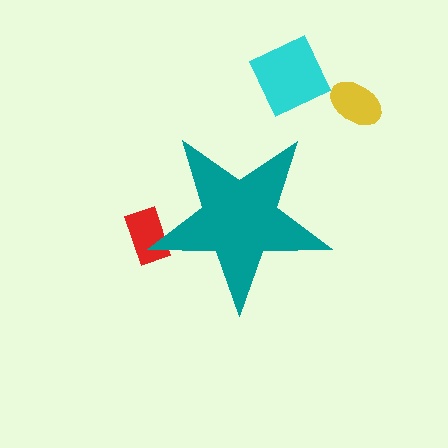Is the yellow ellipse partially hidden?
No, the yellow ellipse is fully visible.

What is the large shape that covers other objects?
A teal star.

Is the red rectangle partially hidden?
Yes, the red rectangle is partially hidden behind the teal star.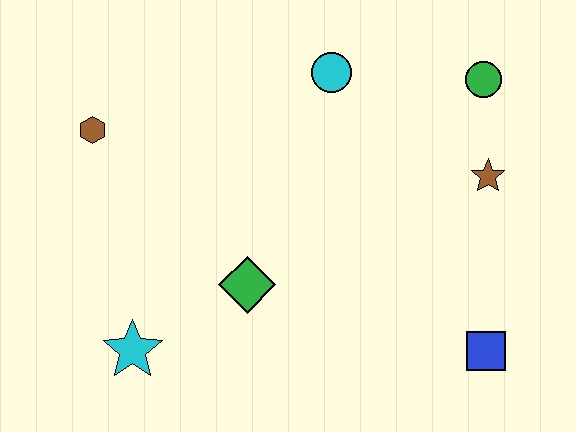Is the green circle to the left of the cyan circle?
No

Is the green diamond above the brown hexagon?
No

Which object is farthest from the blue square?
The brown hexagon is farthest from the blue square.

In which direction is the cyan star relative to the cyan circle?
The cyan star is below the cyan circle.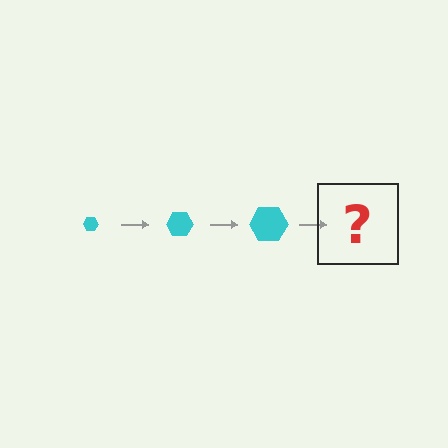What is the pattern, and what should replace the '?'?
The pattern is that the hexagon gets progressively larger each step. The '?' should be a cyan hexagon, larger than the previous one.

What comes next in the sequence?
The next element should be a cyan hexagon, larger than the previous one.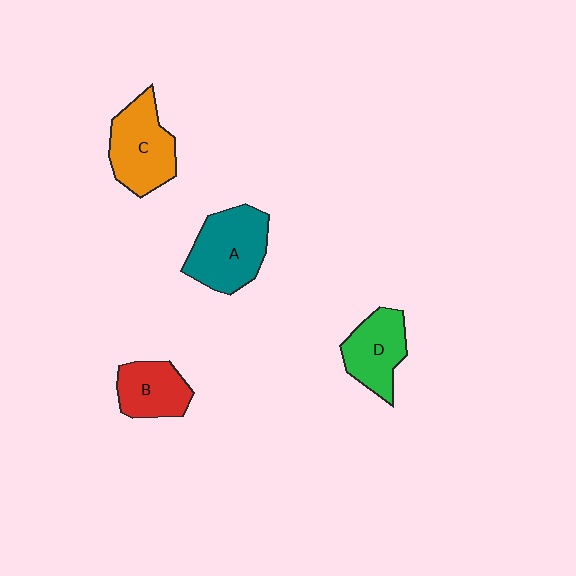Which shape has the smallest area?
Shape B (red).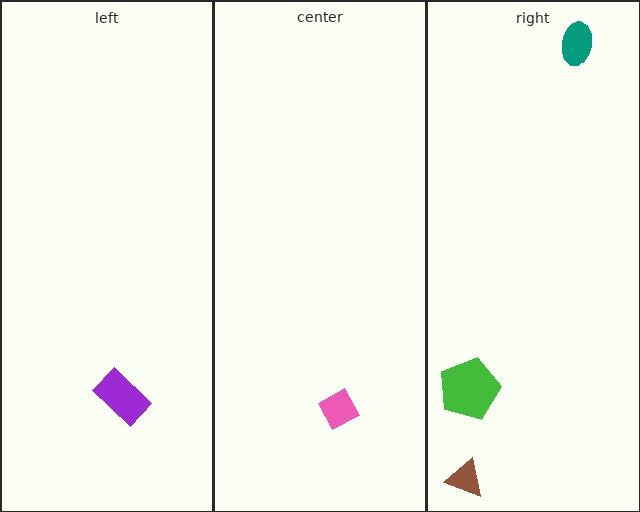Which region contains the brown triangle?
The right region.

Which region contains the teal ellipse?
The right region.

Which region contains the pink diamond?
The center region.